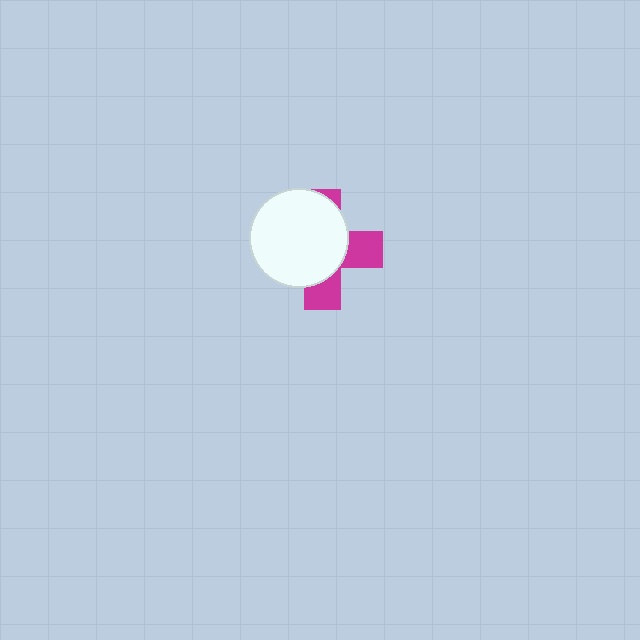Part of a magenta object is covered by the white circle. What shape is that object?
It is a cross.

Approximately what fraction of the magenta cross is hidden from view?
Roughly 65% of the magenta cross is hidden behind the white circle.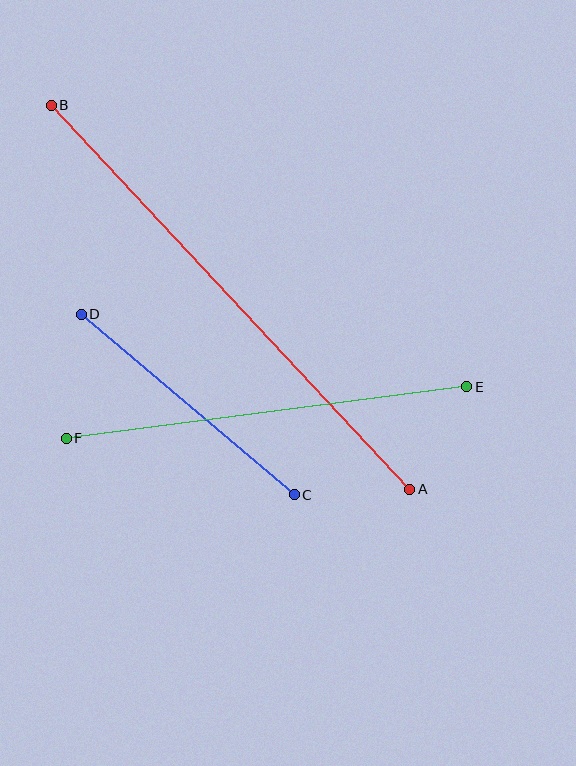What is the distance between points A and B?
The distance is approximately 526 pixels.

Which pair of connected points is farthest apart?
Points A and B are farthest apart.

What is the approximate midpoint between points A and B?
The midpoint is at approximately (230, 297) pixels.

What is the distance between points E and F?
The distance is approximately 404 pixels.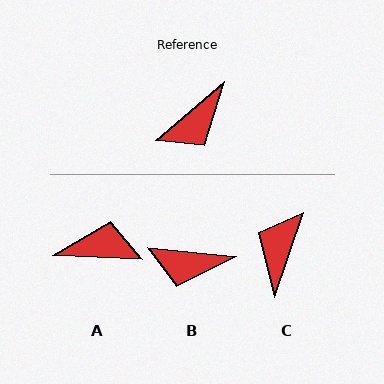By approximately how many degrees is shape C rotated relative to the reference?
Approximately 149 degrees clockwise.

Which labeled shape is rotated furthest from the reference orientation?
C, about 149 degrees away.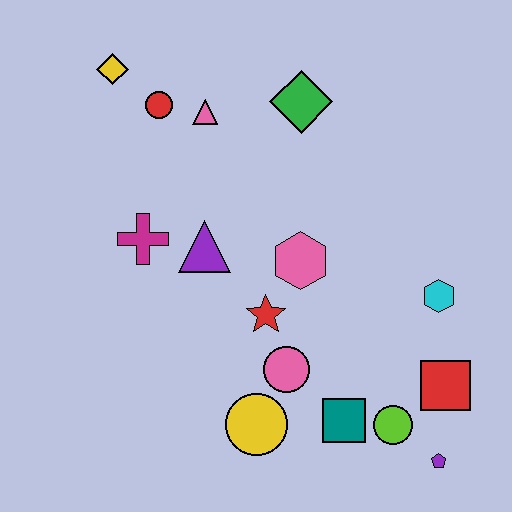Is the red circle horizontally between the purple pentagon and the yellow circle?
No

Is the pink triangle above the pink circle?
Yes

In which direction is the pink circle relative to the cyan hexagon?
The pink circle is to the left of the cyan hexagon.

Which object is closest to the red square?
The lime circle is closest to the red square.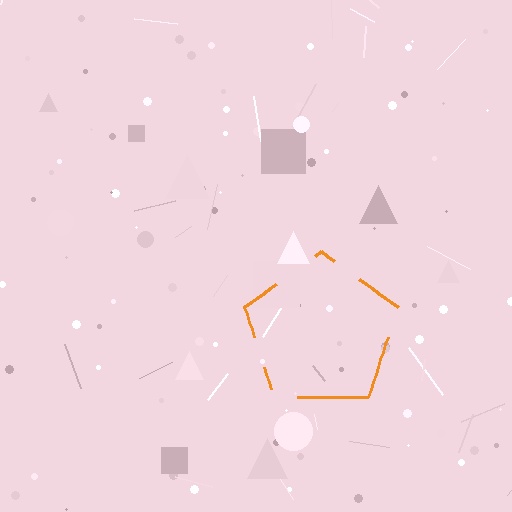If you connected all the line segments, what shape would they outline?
They would outline a pentagon.